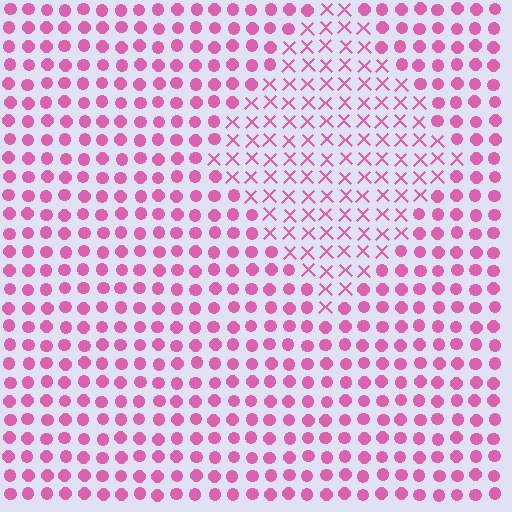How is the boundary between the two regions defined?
The boundary is defined by a change in element shape: X marks inside vs. circles outside. All elements share the same color and spacing.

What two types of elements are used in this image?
The image uses X marks inside the diamond region and circles outside it.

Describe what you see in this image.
The image is filled with small pink elements arranged in a uniform grid. A diamond-shaped region contains X marks, while the surrounding area contains circles. The boundary is defined purely by the change in element shape.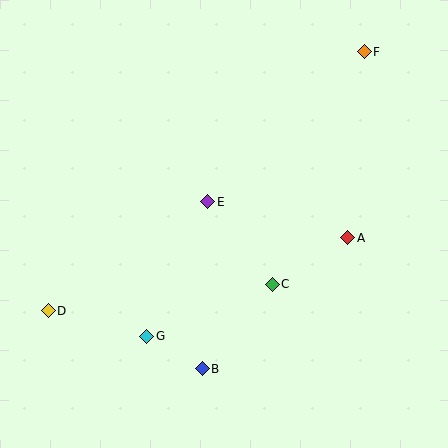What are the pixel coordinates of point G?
Point G is at (147, 336).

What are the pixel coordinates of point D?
Point D is at (48, 311).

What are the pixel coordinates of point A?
Point A is at (348, 238).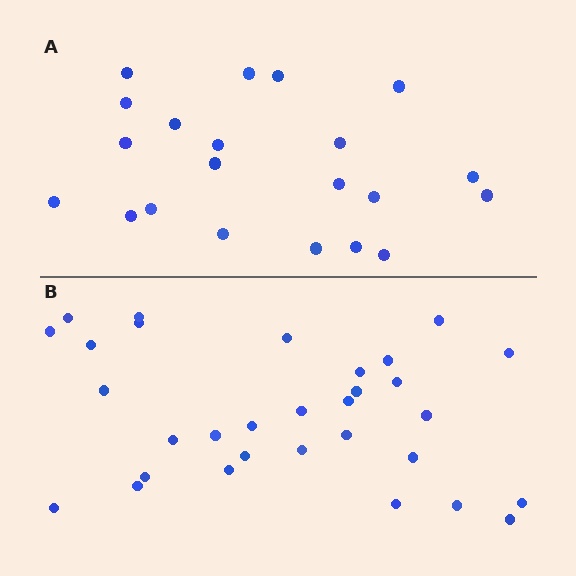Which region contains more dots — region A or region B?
Region B (the bottom region) has more dots.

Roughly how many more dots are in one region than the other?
Region B has roughly 10 or so more dots than region A.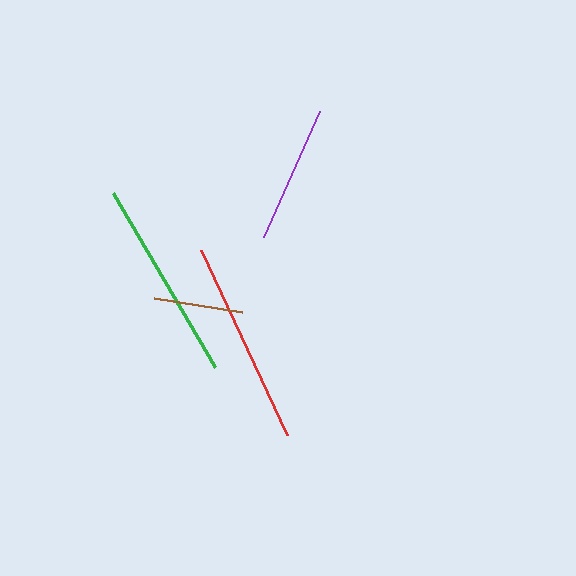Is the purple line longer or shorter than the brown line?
The purple line is longer than the brown line.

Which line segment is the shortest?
The brown line is the shortest at approximately 89 pixels.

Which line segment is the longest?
The red line is the longest at approximately 204 pixels.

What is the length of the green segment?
The green segment is approximately 202 pixels long.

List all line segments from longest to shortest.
From longest to shortest: red, green, purple, brown.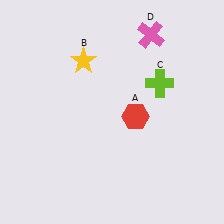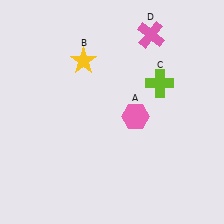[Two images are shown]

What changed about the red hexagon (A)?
In Image 1, A is red. In Image 2, it changed to pink.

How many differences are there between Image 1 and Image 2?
There is 1 difference between the two images.